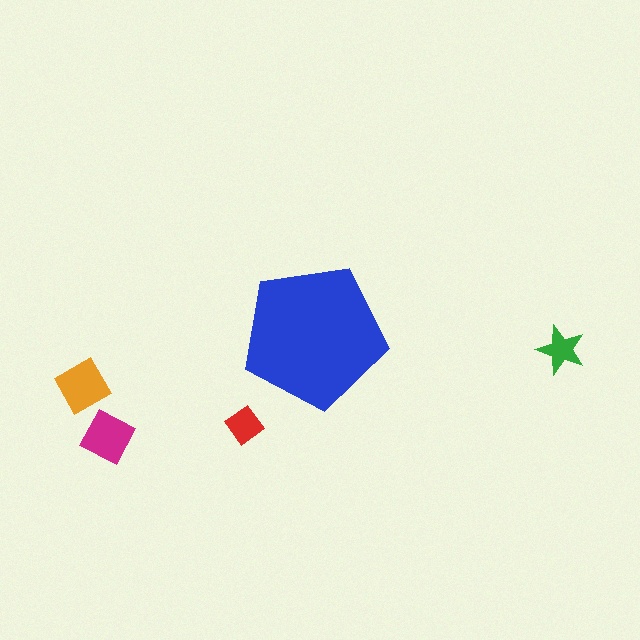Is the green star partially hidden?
No, the green star is fully visible.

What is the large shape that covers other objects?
A blue pentagon.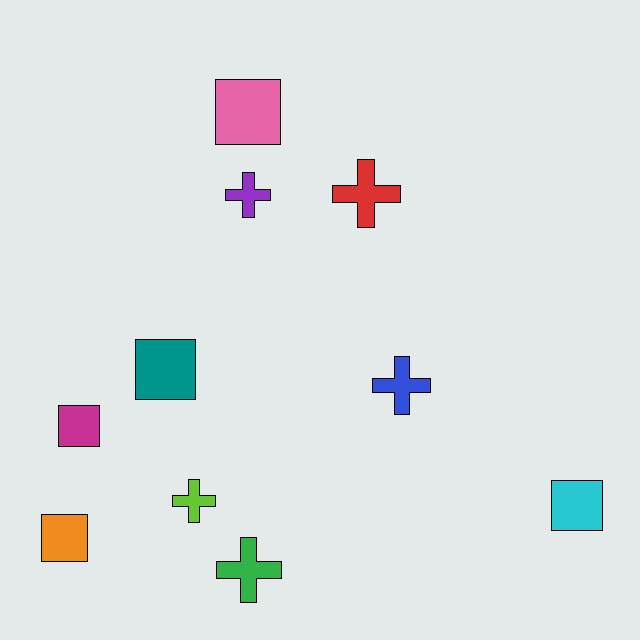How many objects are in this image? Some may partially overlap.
There are 10 objects.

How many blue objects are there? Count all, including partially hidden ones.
There is 1 blue object.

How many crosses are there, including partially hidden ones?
There are 5 crosses.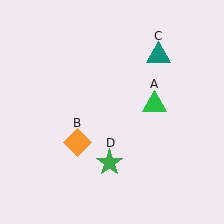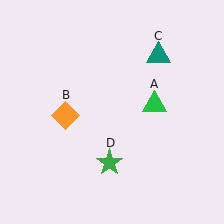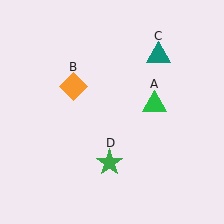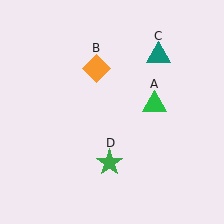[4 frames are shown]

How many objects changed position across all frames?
1 object changed position: orange diamond (object B).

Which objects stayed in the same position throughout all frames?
Green triangle (object A) and teal triangle (object C) and green star (object D) remained stationary.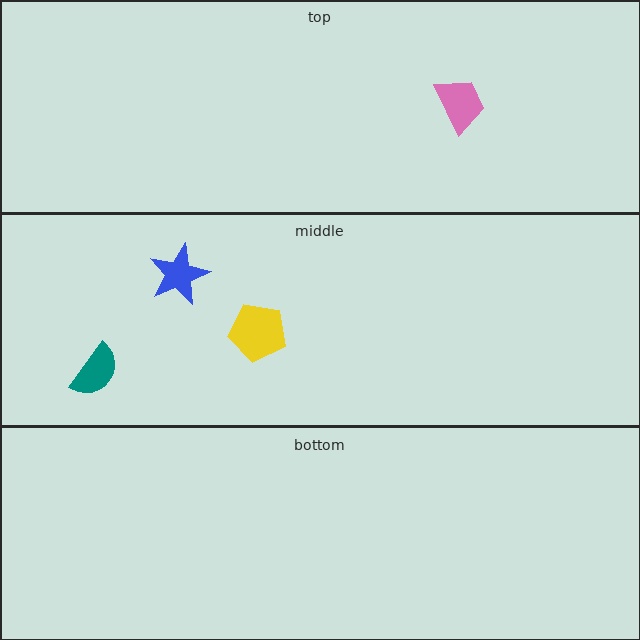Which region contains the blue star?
The middle region.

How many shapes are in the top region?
1.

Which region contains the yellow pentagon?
The middle region.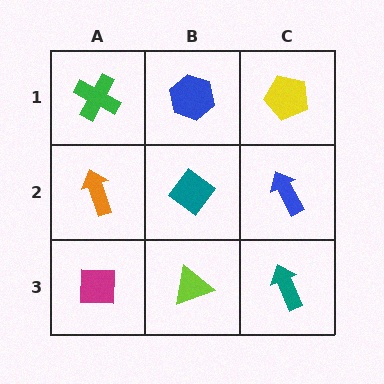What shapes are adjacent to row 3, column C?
A blue arrow (row 2, column C), a lime triangle (row 3, column B).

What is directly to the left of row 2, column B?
An orange arrow.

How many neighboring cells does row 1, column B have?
3.